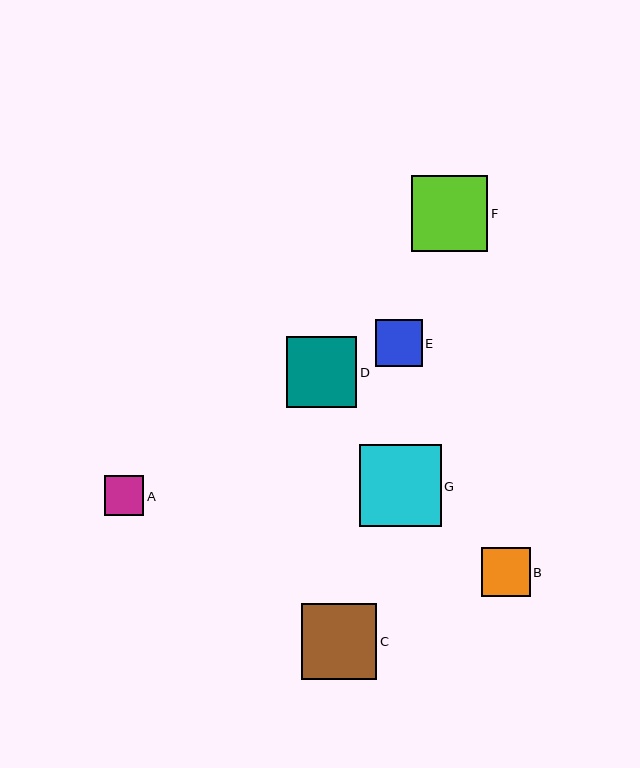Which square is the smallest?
Square A is the smallest with a size of approximately 40 pixels.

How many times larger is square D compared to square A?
Square D is approximately 1.8 times the size of square A.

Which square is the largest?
Square G is the largest with a size of approximately 82 pixels.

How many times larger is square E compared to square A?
Square E is approximately 1.2 times the size of square A.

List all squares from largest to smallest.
From largest to smallest: G, F, C, D, B, E, A.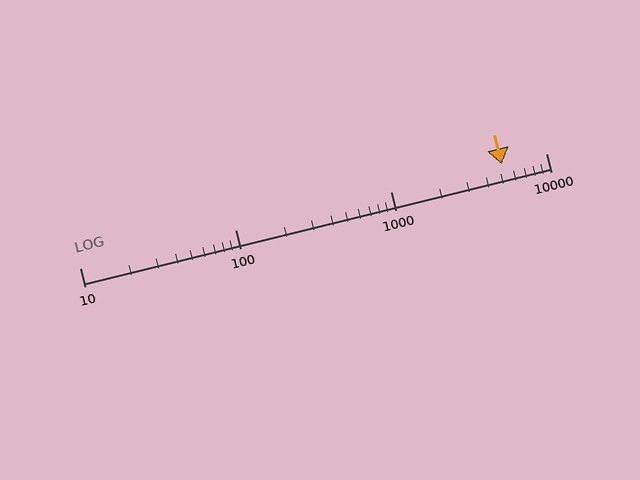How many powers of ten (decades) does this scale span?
The scale spans 3 decades, from 10 to 10000.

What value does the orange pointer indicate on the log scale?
The pointer indicates approximately 5200.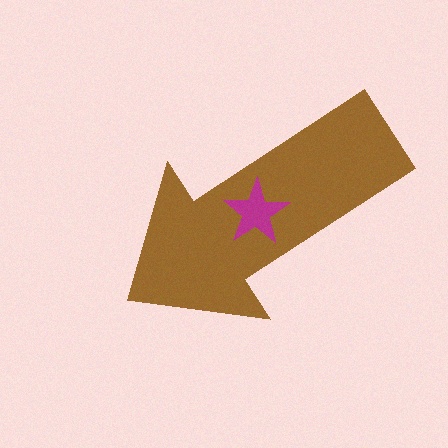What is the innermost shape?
The magenta star.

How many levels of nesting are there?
2.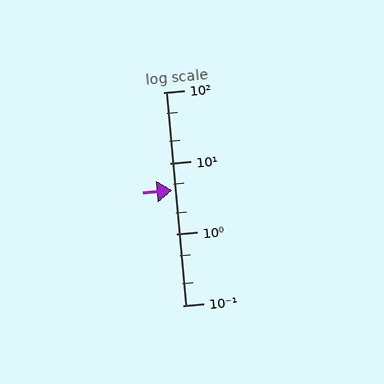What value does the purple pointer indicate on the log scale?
The pointer indicates approximately 4.1.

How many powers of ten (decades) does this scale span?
The scale spans 3 decades, from 0.1 to 100.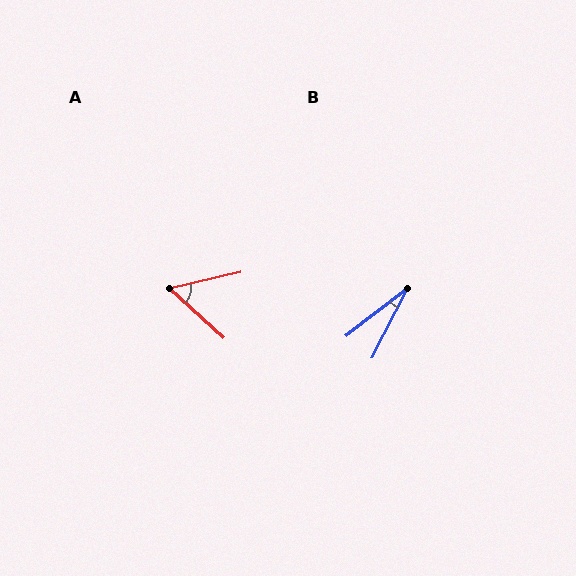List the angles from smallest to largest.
B (25°), A (55°).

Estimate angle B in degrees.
Approximately 25 degrees.